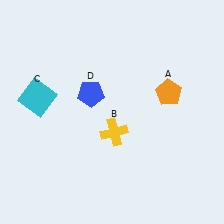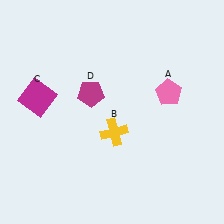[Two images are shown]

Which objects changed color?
A changed from orange to pink. C changed from cyan to magenta. D changed from blue to magenta.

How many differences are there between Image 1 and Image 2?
There are 3 differences between the two images.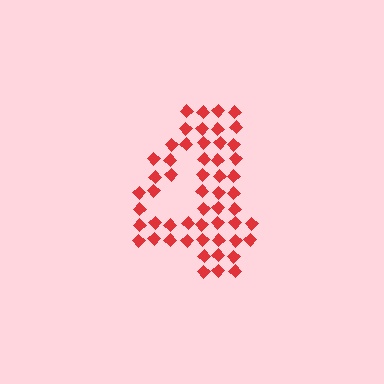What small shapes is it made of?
It is made of small diamonds.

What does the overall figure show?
The overall figure shows the digit 4.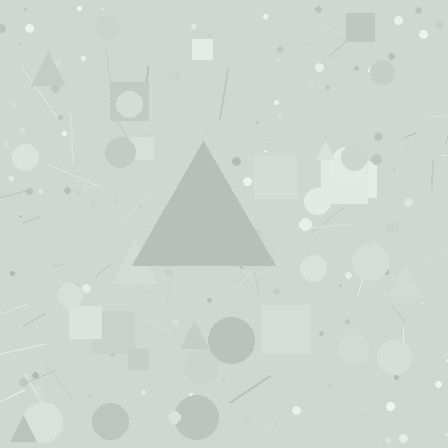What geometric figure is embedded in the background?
A triangle is embedded in the background.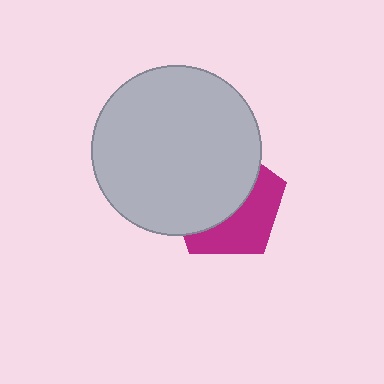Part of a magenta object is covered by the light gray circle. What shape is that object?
It is a pentagon.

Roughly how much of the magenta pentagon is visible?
A small part of it is visible (roughly 42%).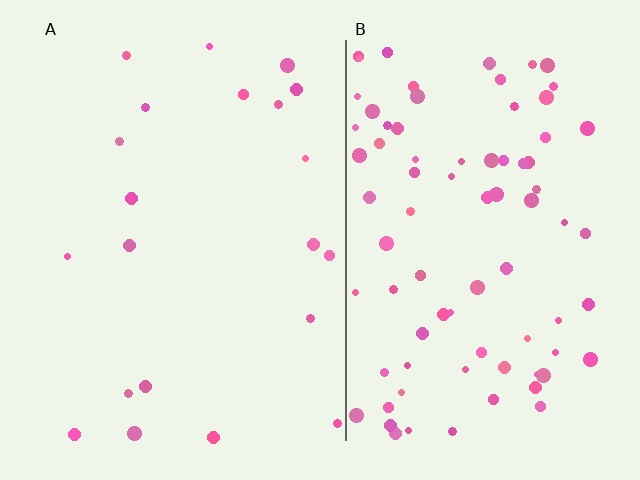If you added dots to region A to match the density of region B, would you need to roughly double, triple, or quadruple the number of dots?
Approximately quadruple.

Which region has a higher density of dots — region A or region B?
B (the right).